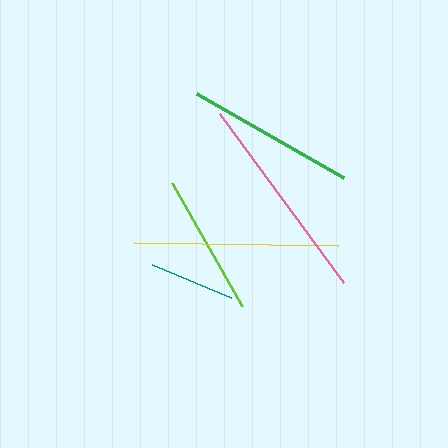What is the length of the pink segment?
The pink segment is approximately 209 pixels long.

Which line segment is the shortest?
The teal line is the shortest at approximately 86 pixels.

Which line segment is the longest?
The pink line is the longest at approximately 209 pixels.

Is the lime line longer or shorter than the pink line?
The pink line is longer than the lime line.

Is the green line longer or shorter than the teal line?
The green line is longer than the teal line.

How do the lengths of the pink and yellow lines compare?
The pink and yellow lines are approximately the same length.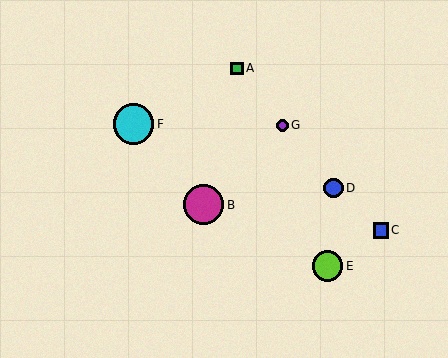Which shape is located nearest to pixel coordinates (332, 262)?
The lime circle (labeled E) at (328, 266) is nearest to that location.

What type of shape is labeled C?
Shape C is a blue square.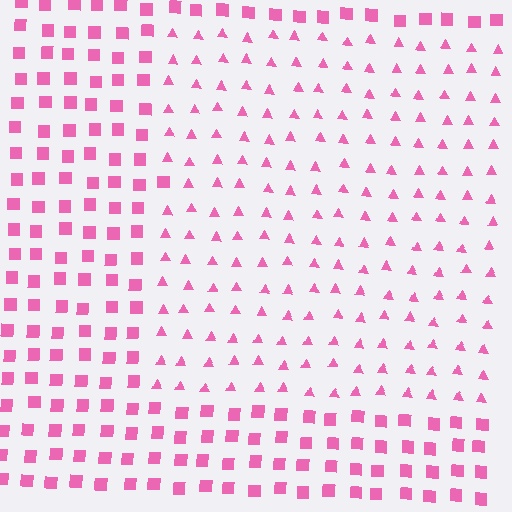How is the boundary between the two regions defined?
The boundary is defined by a change in element shape: triangles inside vs. squares outside. All elements share the same color and spacing.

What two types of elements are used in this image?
The image uses triangles inside the rectangle region and squares outside it.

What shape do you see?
I see a rectangle.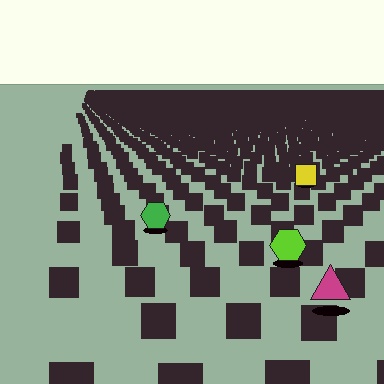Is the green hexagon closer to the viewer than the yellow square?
Yes. The green hexagon is closer — you can tell from the texture gradient: the ground texture is coarser near it.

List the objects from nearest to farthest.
From nearest to farthest: the magenta triangle, the lime hexagon, the green hexagon, the yellow square.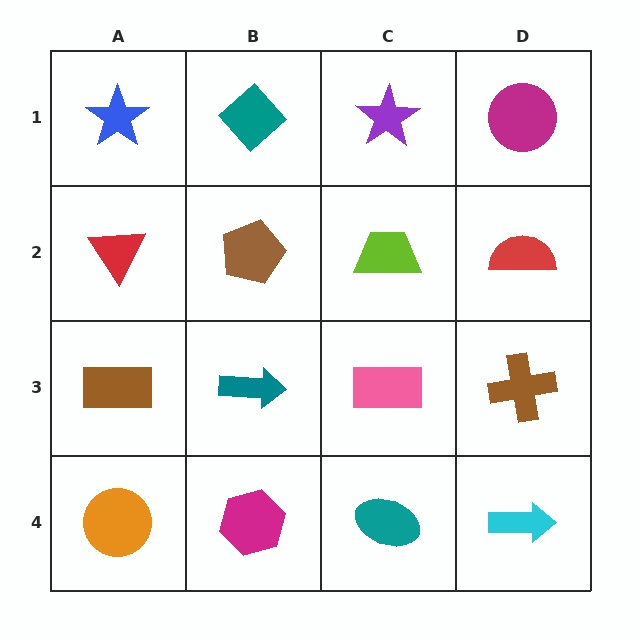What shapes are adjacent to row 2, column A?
A blue star (row 1, column A), a brown rectangle (row 3, column A), a brown pentagon (row 2, column B).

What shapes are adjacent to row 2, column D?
A magenta circle (row 1, column D), a brown cross (row 3, column D), a lime trapezoid (row 2, column C).